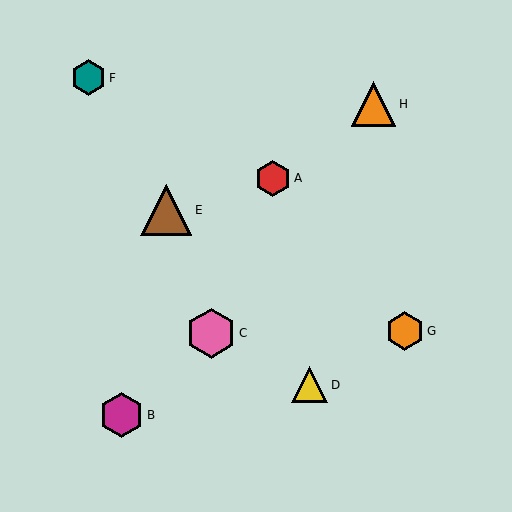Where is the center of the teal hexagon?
The center of the teal hexagon is at (88, 78).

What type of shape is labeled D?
Shape D is a yellow triangle.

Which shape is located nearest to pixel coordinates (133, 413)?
The magenta hexagon (labeled B) at (121, 415) is nearest to that location.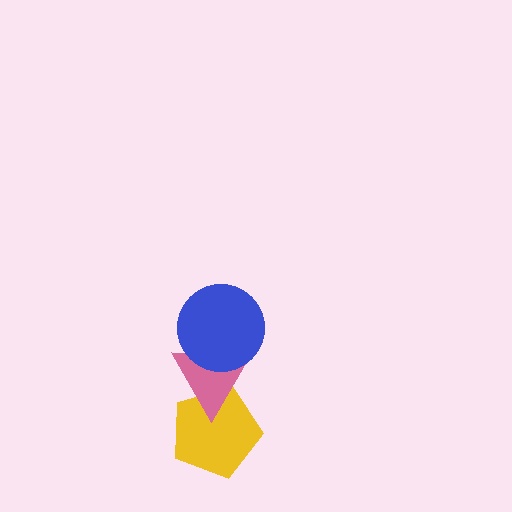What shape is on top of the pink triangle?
The blue circle is on top of the pink triangle.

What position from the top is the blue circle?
The blue circle is 1st from the top.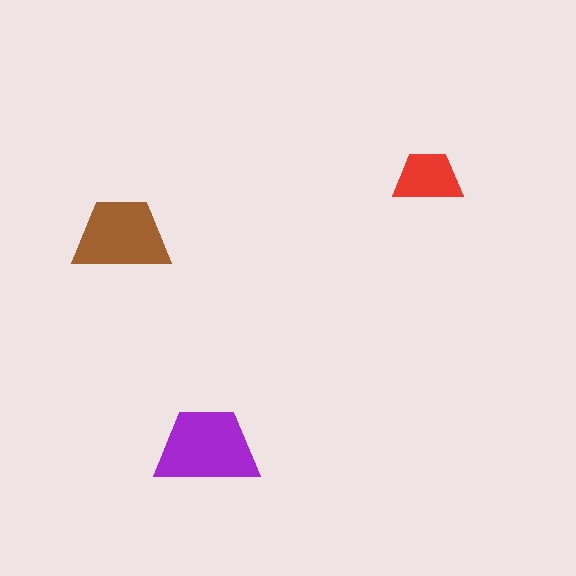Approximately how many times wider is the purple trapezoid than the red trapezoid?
About 1.5 times wider.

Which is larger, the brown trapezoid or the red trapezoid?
The brown one.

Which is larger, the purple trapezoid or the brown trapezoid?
The purple one.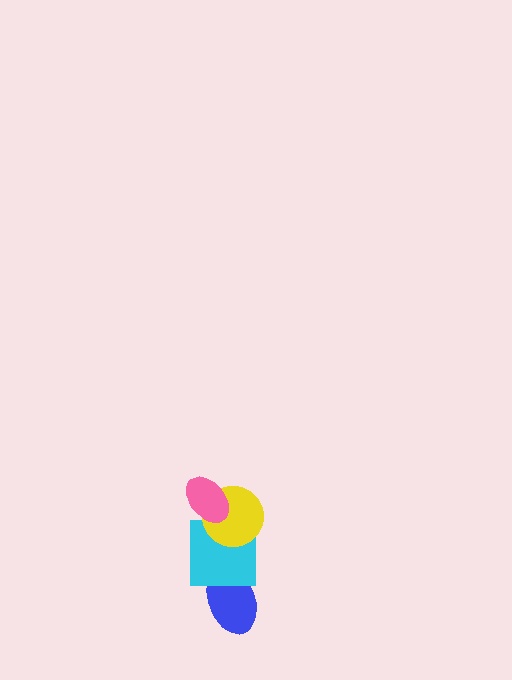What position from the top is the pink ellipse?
The pink ellipse is 1st from the top.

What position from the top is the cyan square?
The cyan square is 3rd from the top.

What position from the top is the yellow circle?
The yellow circle is 2nd from the top.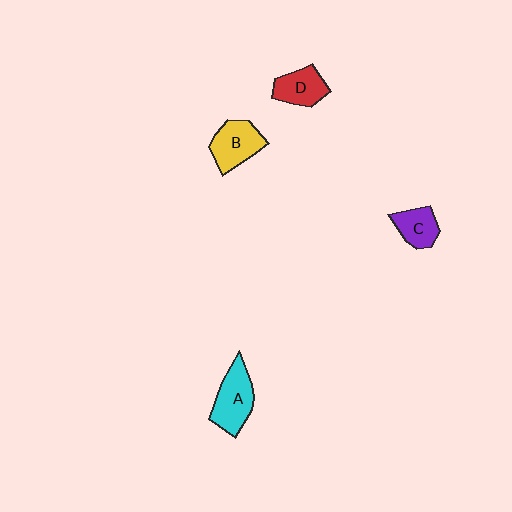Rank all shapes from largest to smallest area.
From largest to smallest: A (cyan), B (yellow), D (red), C (purple).